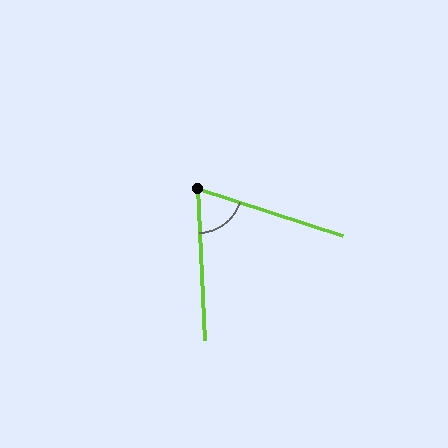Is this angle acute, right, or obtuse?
It is acute.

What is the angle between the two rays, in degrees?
Approximately 69 degrees.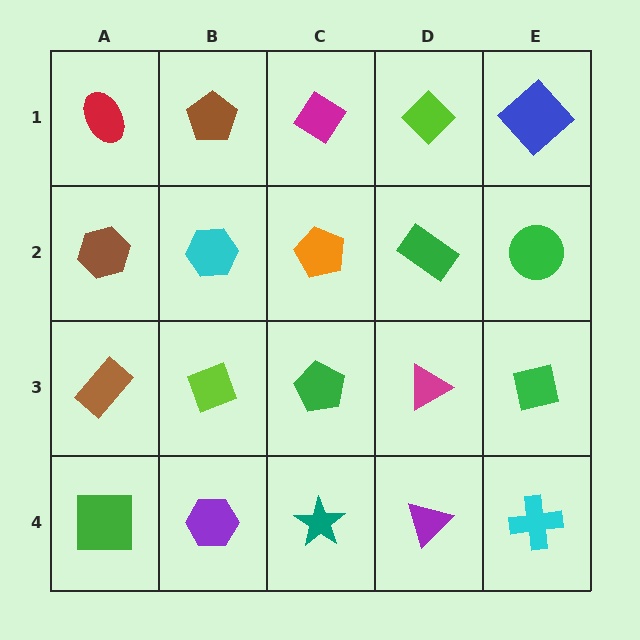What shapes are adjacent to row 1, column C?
An orange pentagon (row 2, column C), a brown pentagon (row 1, column B), a lime diamond (row 1, column D).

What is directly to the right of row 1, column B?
A magenta diamond.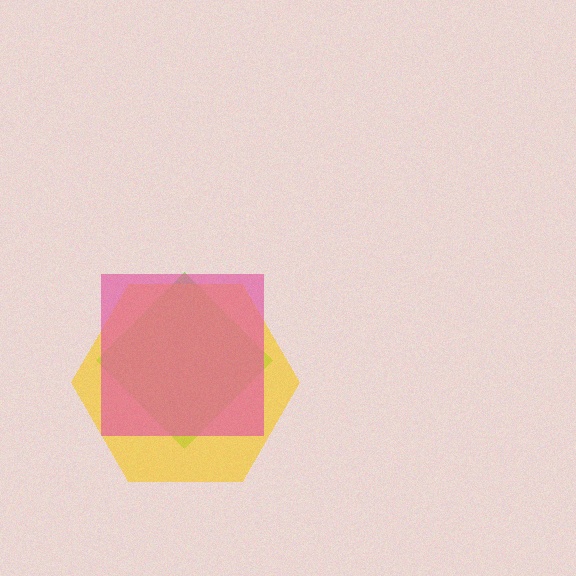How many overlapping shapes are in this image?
There are 3 overlapping shapes in the image.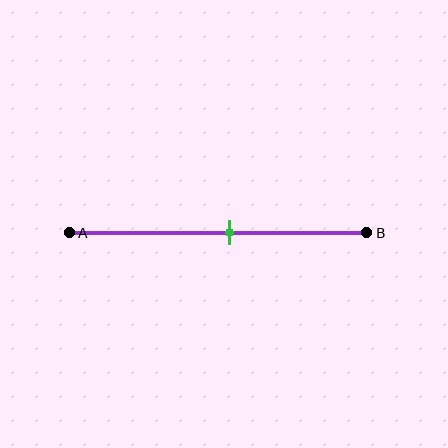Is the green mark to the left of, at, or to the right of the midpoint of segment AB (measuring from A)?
The green mark is to the right of the midpoint of segment AB.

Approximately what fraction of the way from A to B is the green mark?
The green mark is approximately 55% of the way from A to B.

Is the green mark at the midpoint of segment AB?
No, the mark is at about 55% from A, not at the 50% midpoint.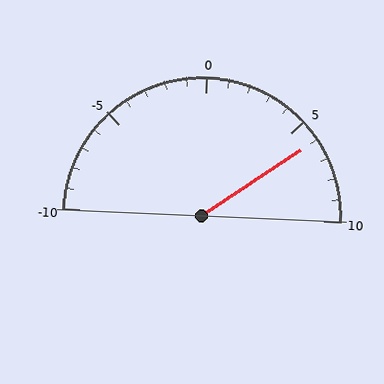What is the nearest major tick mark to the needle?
The nearest major tick mark is 5.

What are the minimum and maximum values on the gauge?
The gauge ranges from -10 to 10.